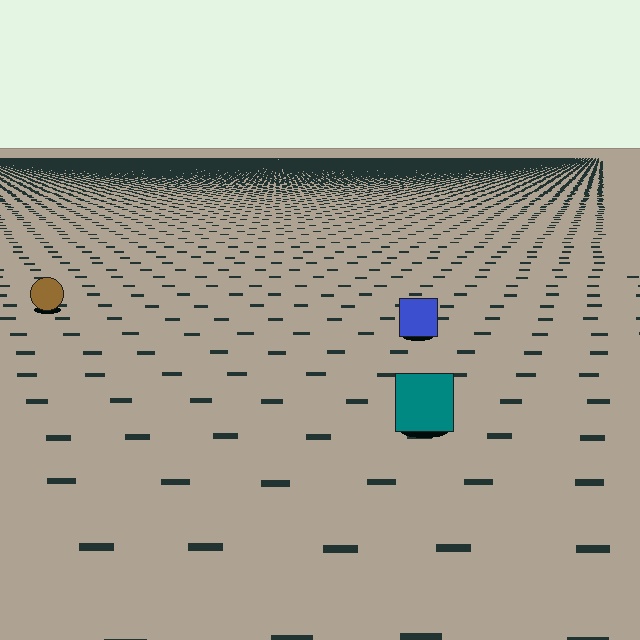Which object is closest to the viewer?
The teal square is closest. The texture marks near it are larger and more spread out.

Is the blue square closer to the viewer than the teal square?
No. The teal square is closer — you can tell from the texture gradient: the ground texture is coarser near it.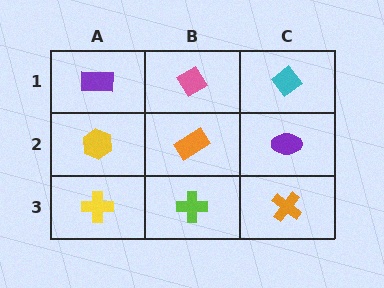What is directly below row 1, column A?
A yellow hexagon.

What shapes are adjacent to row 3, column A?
A yellow hexagon (row 2, column A), a lime cross (row 3, column B).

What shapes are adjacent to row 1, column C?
A purple ellipse (row 2, column C), a pink diamond (row 1, column B).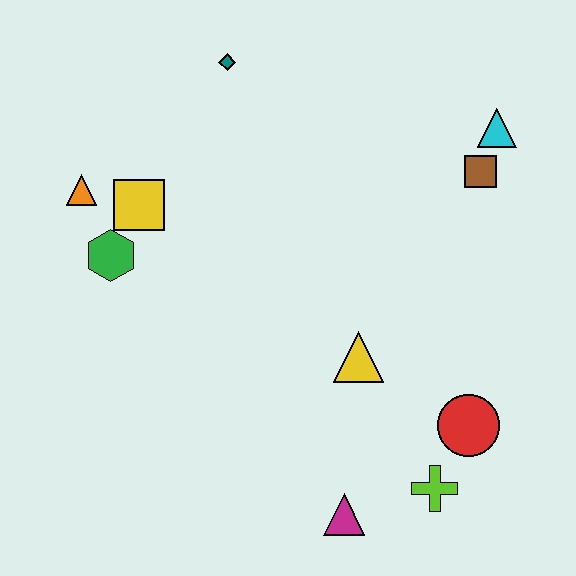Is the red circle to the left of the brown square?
Yes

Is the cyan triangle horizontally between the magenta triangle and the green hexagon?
No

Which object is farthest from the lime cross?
The teal diamond is farthest from the lime cross.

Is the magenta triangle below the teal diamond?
Yes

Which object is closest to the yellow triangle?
The red circle is closest to the yellow triangle.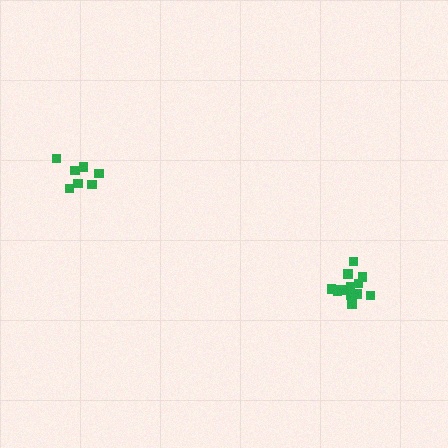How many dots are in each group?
Group 1: 13 dots, Group 2: 7 dots (20 total).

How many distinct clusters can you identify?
There are 2 distinct clusters.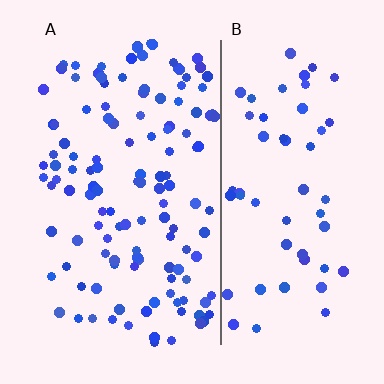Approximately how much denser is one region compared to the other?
Approximately 2.2× — region A over region B.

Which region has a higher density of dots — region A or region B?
A (the left).